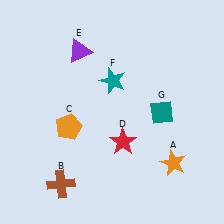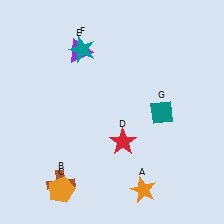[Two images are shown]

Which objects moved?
The objects that moved are: the orange star (A), the orange pentagon (C), the teal star (F).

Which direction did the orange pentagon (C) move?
The orange pentagon (C) moved down.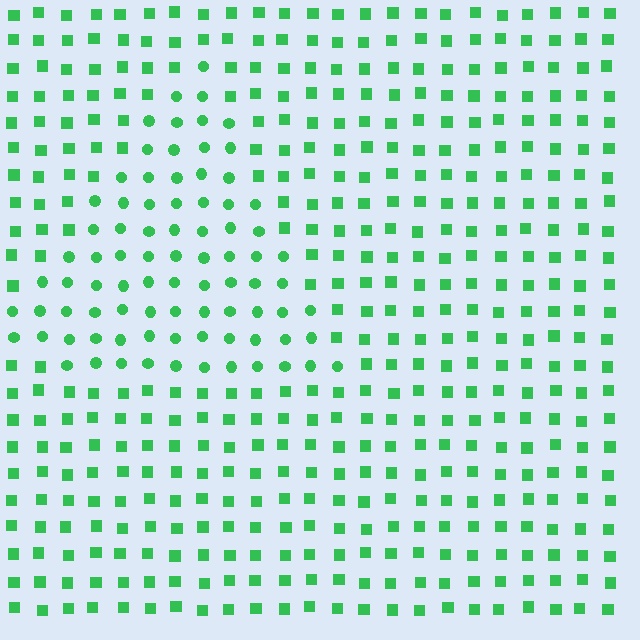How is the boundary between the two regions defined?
The boundary is defined by a change in element shape: circles inside vs. squares outside. All elements share the same color and spacing.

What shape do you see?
I see a triangle.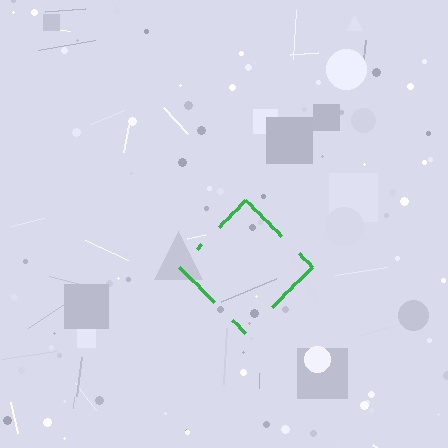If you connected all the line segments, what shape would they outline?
They would outline a diamond.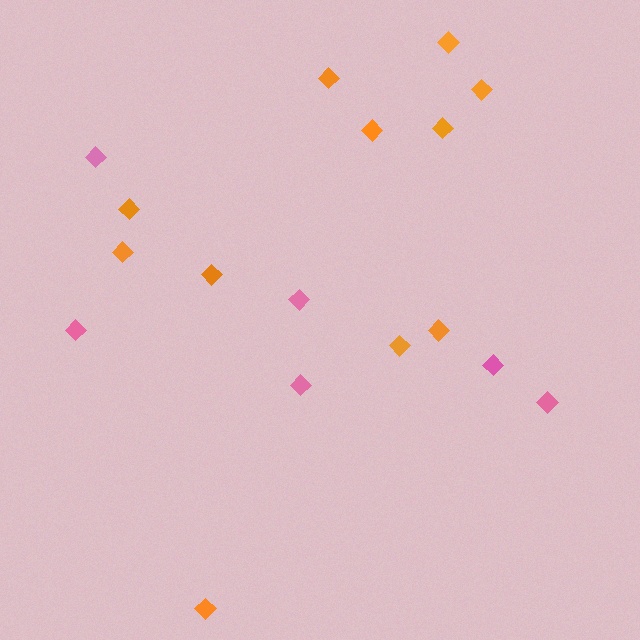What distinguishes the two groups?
There are 2 groups: one group of pink diamonds (6) and one group of orange diamonds (11).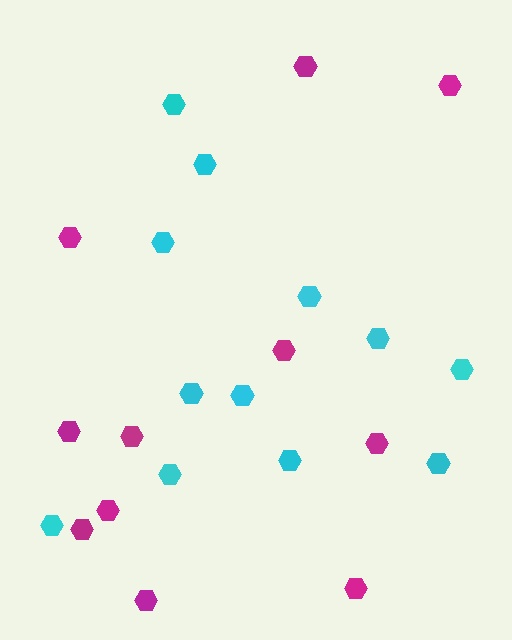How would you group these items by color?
There are 2 groups: one group of cyan hexagons (12) and one group of magenta hexagons (11).